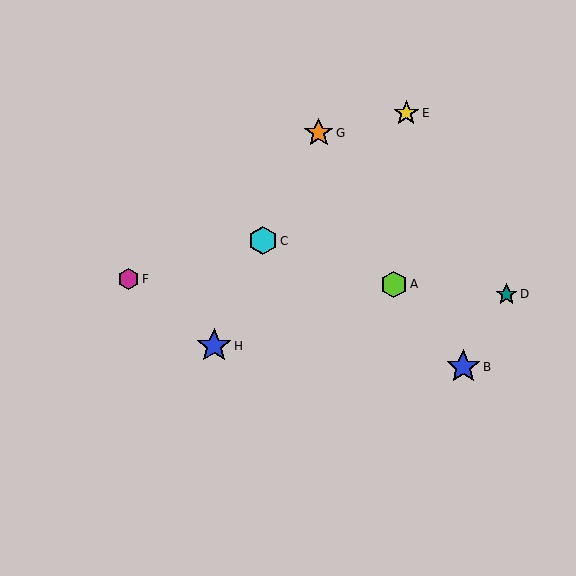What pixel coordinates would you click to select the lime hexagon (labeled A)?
Click at (394, 284) to select the lime hexagon A.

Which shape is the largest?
The blue star (labeled H) is the largest.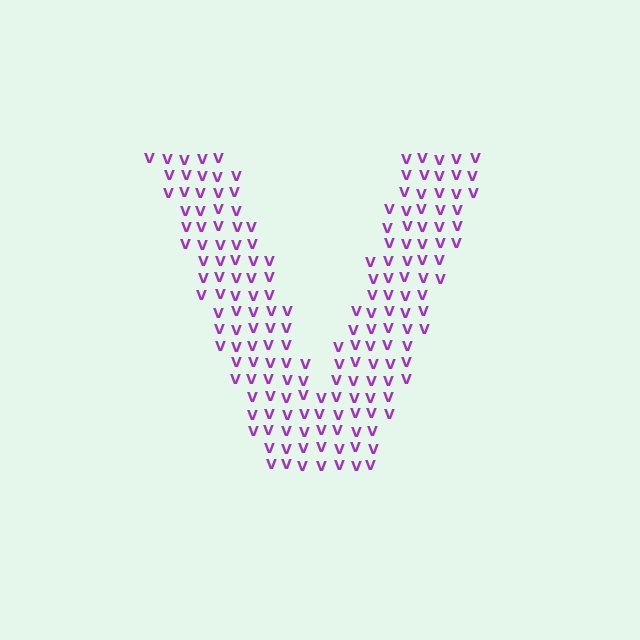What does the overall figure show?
The overall figure shows the letter V.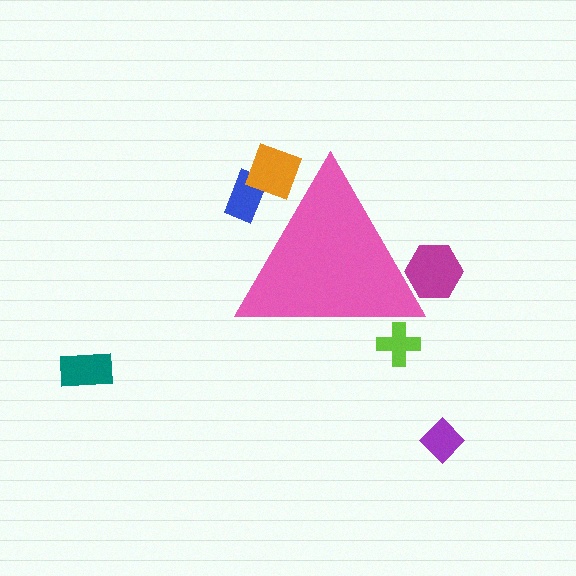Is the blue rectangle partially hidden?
Yes, the blue rectangle is partially hidden behind the pink triangle.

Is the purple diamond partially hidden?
No, the purple diamond is fully visible.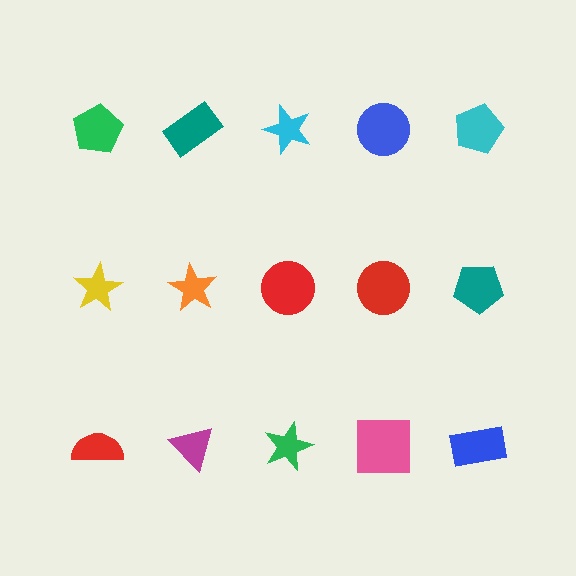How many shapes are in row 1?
5 shapes.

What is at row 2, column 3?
A red circle.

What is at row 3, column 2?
A magenta triangle.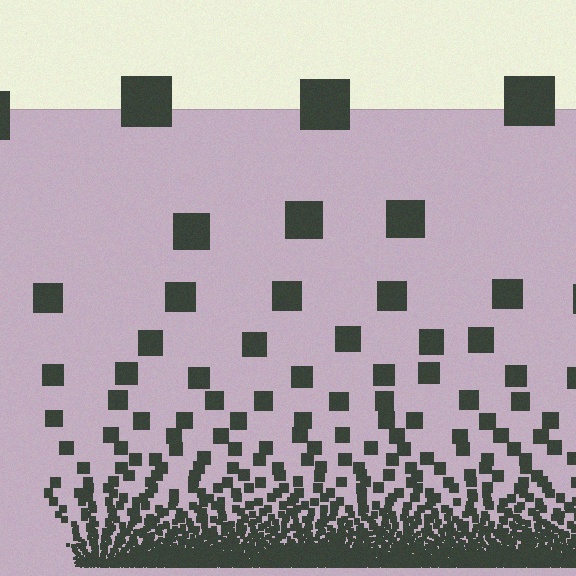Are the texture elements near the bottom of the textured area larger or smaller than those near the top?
Smaller. The gradient is inverted — elements near the bottom are smaller and denser.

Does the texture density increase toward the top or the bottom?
Density increases toward the bottom.